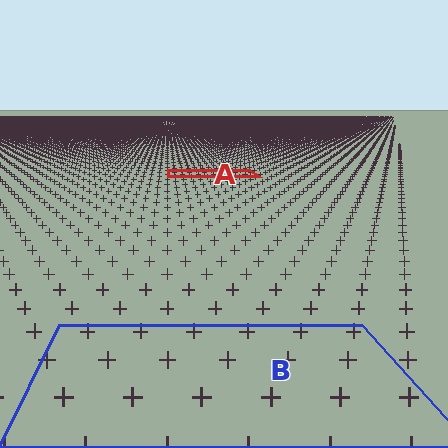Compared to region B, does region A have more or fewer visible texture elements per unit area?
Region A has more texture elements per unit area — they are packed more densely because it is farther away.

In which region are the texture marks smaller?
The texture marks are smaller in region A, because it is farther away.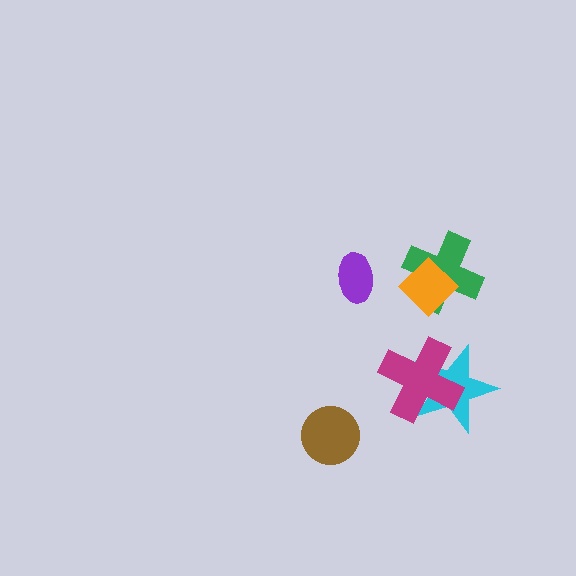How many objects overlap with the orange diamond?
1 object overlaps with the orange diamond.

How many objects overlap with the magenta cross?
1 object overlaps with the magenta cross.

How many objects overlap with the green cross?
1 object overlaps with the green cross.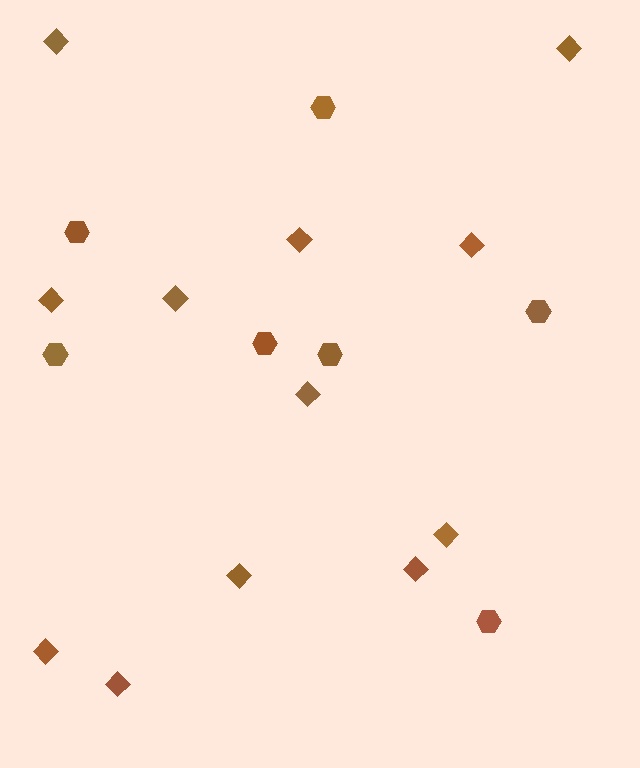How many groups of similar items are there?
There are 2 groups: one group of diamonds (12) and one group of hexagons (7).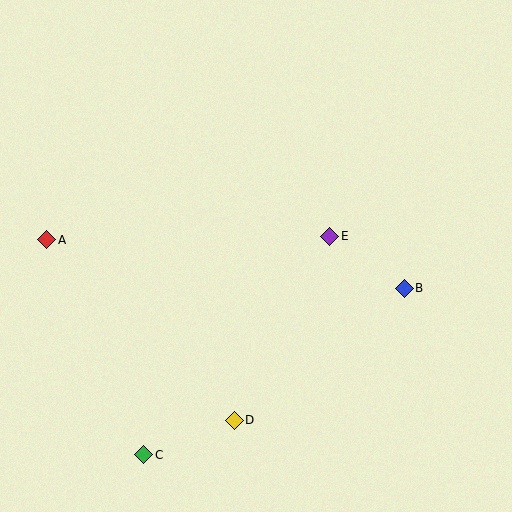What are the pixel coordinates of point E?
Point E is at (330, 236).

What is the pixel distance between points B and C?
The distance between B and C is 309 pixels.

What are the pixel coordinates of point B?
Point B is at (404, 288).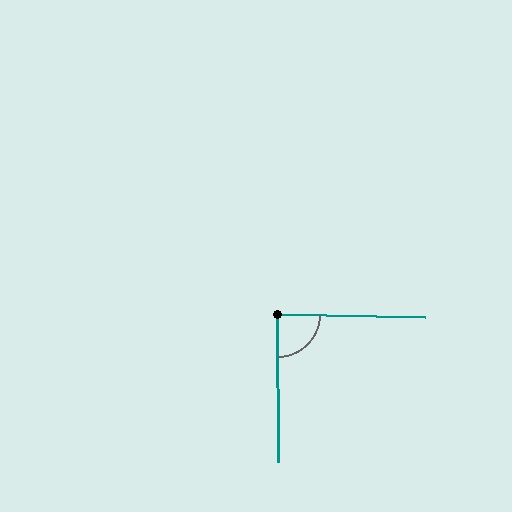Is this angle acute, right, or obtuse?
It is approximately a right angle.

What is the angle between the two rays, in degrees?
Approximately 89 degrees.